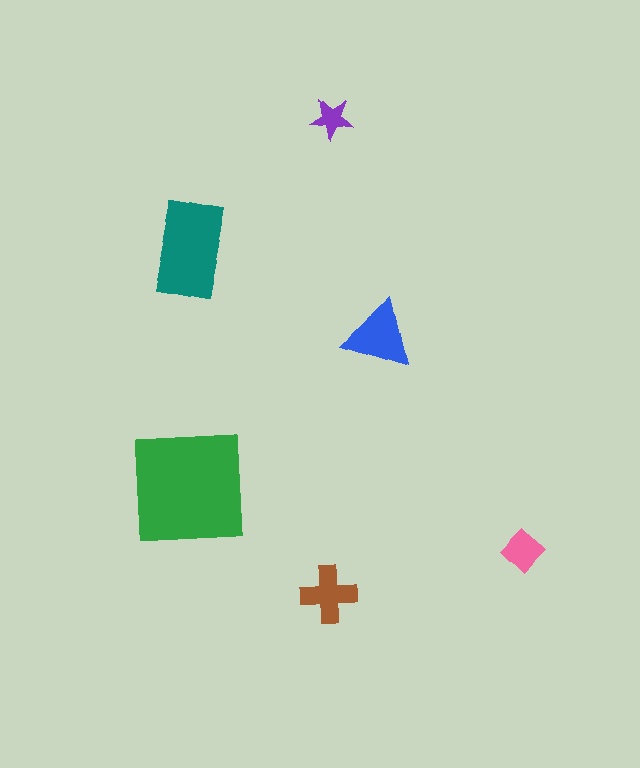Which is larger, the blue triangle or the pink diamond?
The blue triangle.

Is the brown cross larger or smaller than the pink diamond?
Larger.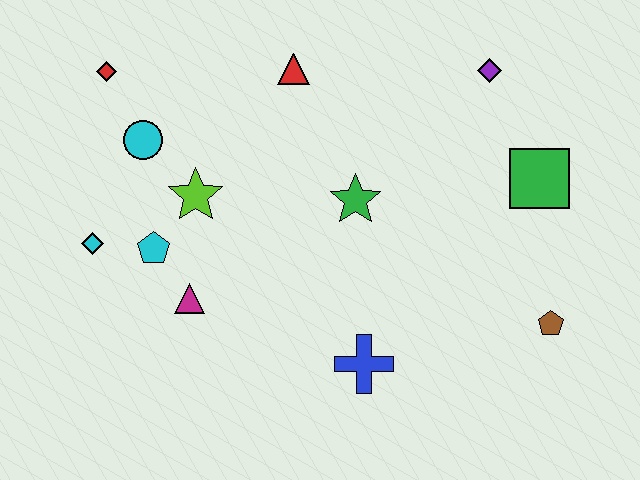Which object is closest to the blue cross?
The green star is closest to the blue cross.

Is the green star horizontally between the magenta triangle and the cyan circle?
No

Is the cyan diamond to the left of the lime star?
Yes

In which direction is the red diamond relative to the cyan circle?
The red diamond is above the cyan circle.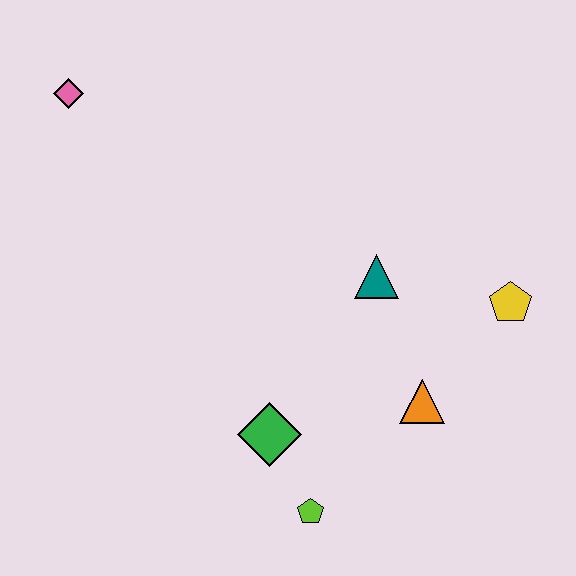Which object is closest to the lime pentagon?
The green diamond is closest to the lime pentagon.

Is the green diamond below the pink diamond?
Yes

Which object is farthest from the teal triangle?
The pink diamond is farthest from the teal triangle.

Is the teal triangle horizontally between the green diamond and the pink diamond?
No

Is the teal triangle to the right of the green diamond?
Yes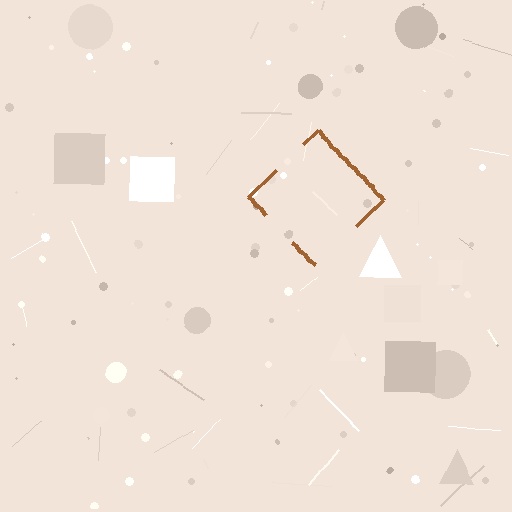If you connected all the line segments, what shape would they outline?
They would outline a diamond.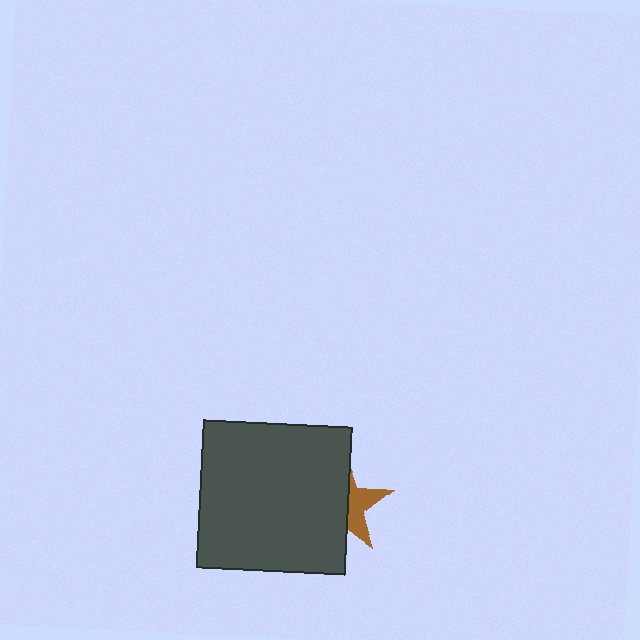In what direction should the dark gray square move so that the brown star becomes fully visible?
The dark gray square should move left. That is the shortest direction to clear the overlap and leave the brown star fully visible.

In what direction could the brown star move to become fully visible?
The brown star could move right. That would shift it out from behind the dark gray square entirely.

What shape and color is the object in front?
The object in front is a dark gray square.